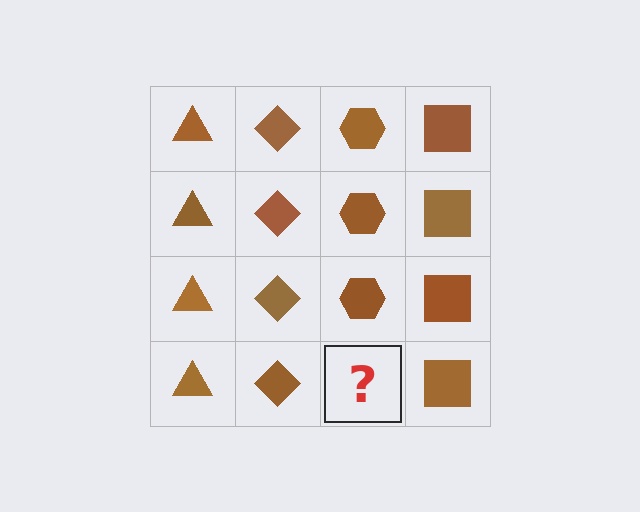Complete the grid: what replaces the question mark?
The question mark should be replaced with a brown hexagon.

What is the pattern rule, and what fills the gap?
The rule is that each column has a consistent shape. The gap should be filled with a brown hexagon.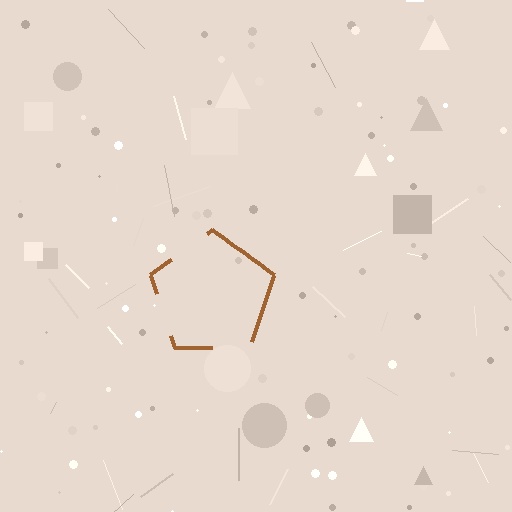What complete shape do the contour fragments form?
The contour fragments form a pentagon.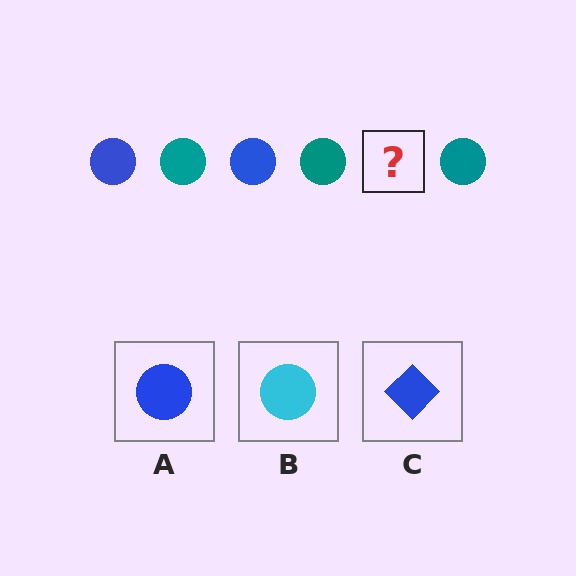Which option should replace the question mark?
Option A.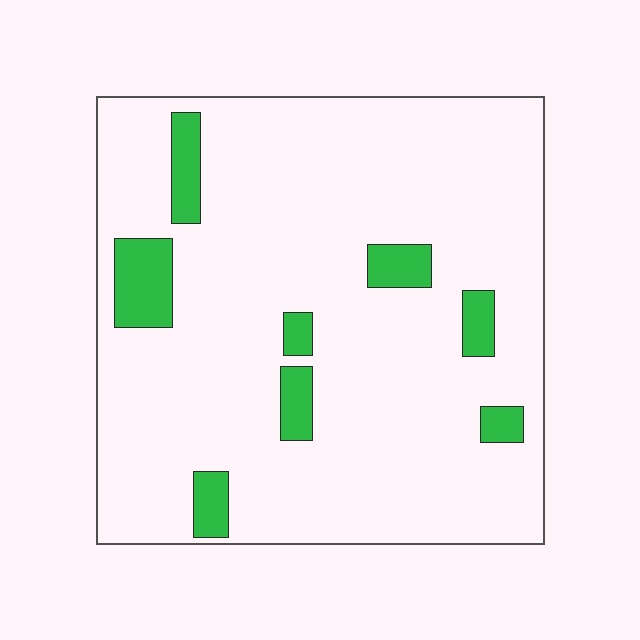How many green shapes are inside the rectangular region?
8.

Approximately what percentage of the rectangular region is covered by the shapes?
Approximately 10%.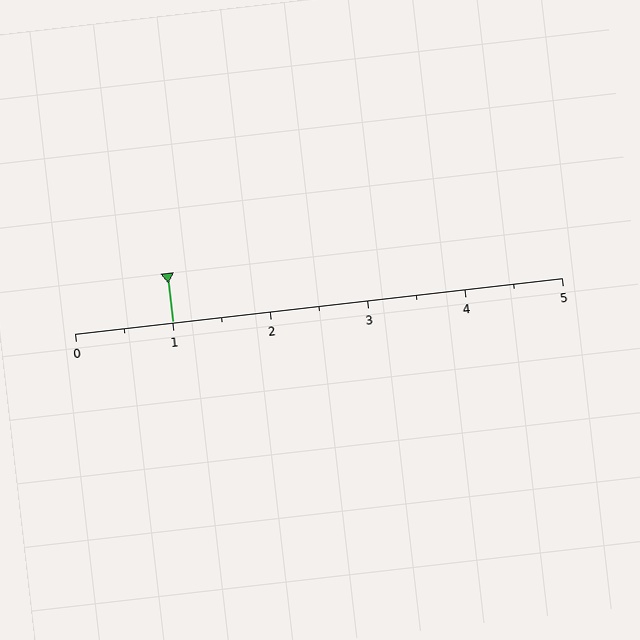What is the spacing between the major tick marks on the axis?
The major ticks are spaced 1 apart.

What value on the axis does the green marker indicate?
The marker indicates approximately 1.